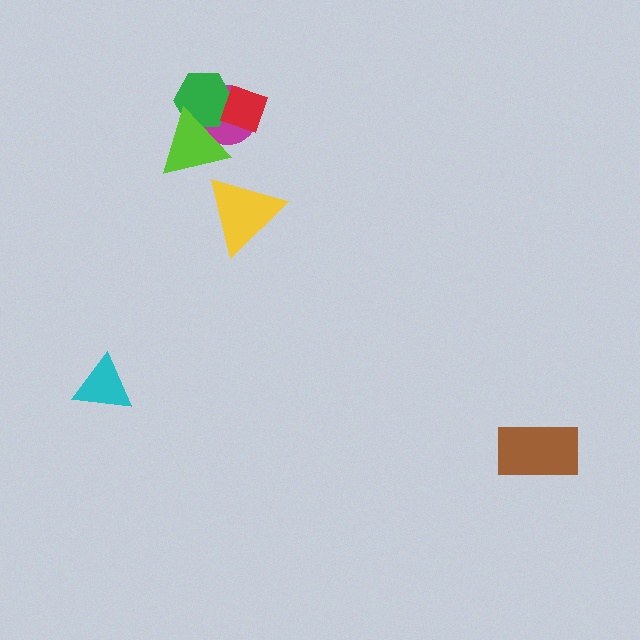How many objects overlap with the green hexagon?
3 objects overlap with the green hexagon.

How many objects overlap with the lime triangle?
2 objects overlap with the lime triangle.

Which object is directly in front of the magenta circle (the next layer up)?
The green hexagon is directly in front of the magenta circle.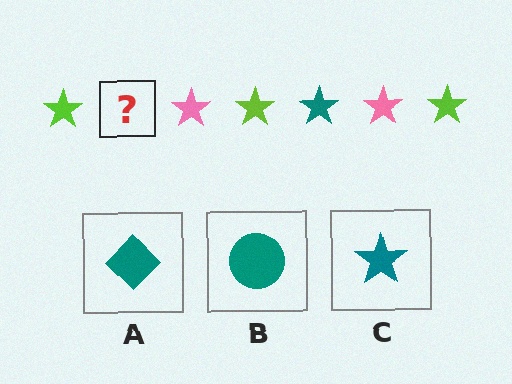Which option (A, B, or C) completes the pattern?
C.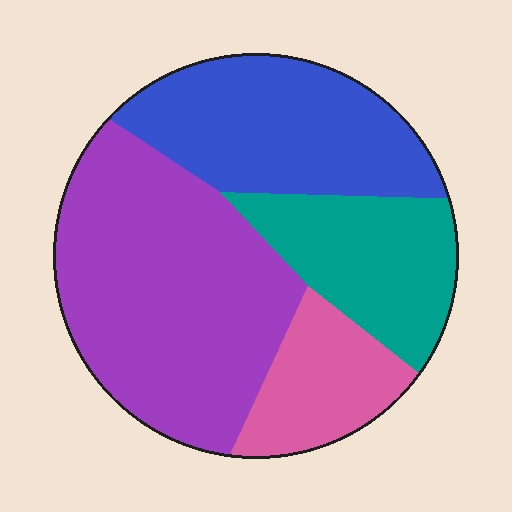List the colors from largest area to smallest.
From largest to smallest: purple, blue, teal, pink.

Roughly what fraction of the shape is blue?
Blue takes up between a sixth and a third of the shape.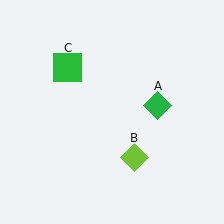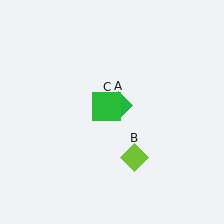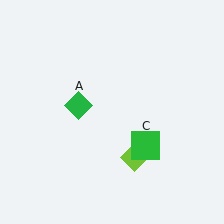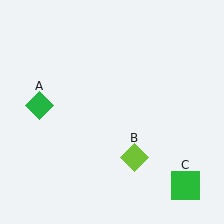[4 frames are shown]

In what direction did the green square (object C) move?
The green square (object C) moved down and to the right.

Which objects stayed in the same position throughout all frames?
Lime diamond (object B) remained stationary.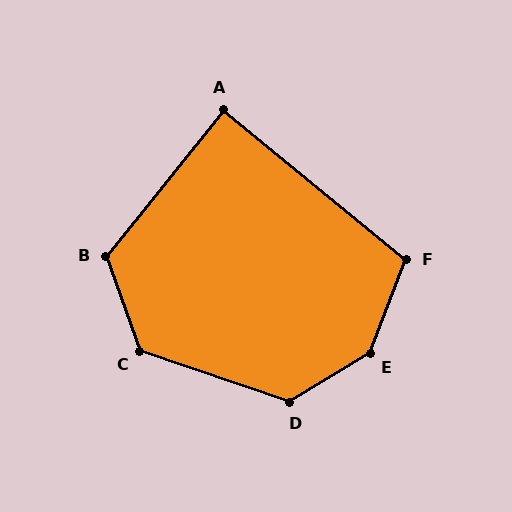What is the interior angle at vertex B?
Approximately 122 degrees (obtuse).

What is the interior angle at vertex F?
Approximately 109 degrees (obtuse).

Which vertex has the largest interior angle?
E, at approximately 142 degrees.